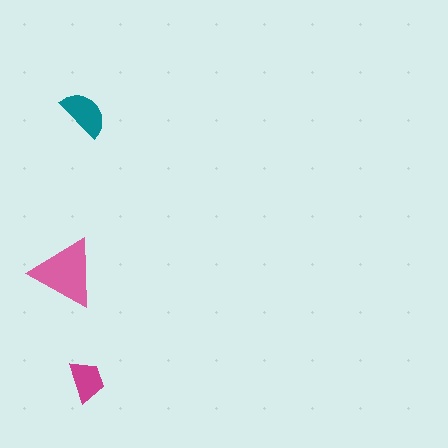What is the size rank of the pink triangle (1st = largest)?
1st.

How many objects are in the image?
There are 3 objects in the image.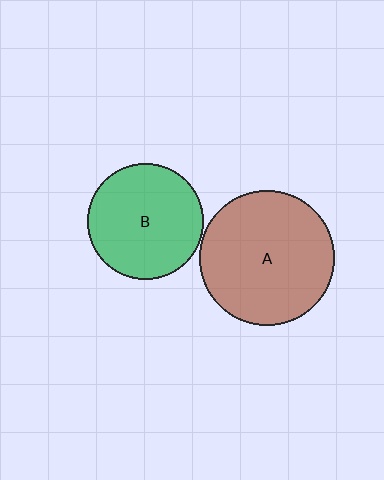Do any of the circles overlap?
No, none of the circles overlap.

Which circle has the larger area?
Circle A (brown).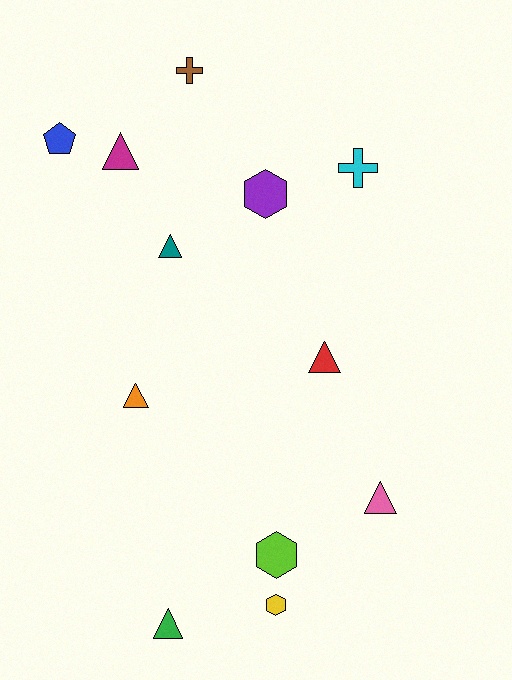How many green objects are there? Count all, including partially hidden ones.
There is 1 green object.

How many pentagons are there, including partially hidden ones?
There is 1 pentagon.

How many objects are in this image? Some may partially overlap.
There are 12 objects.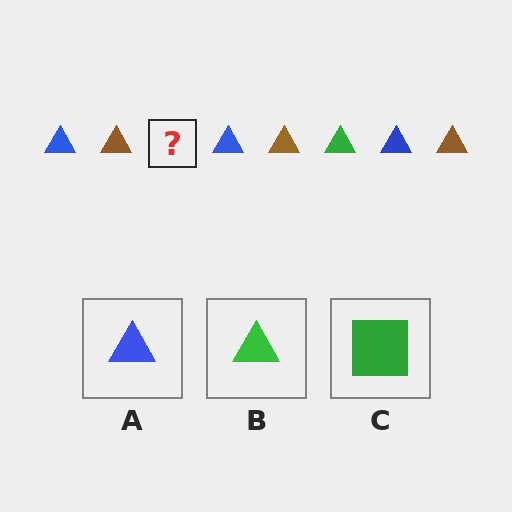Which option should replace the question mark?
Option B.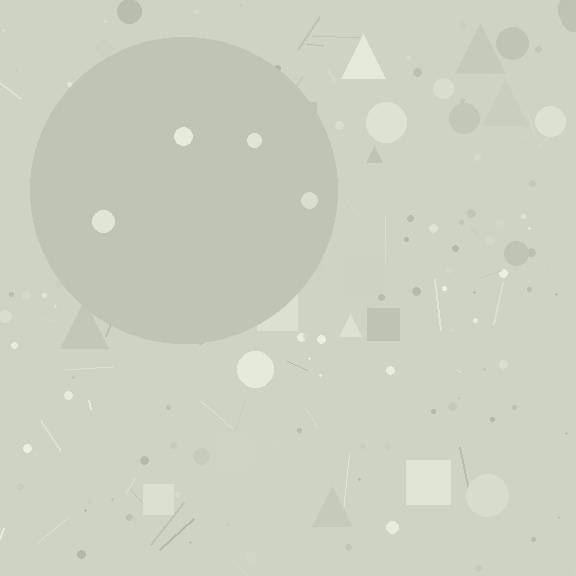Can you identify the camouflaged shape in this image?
The camouflaged shape is a circle.